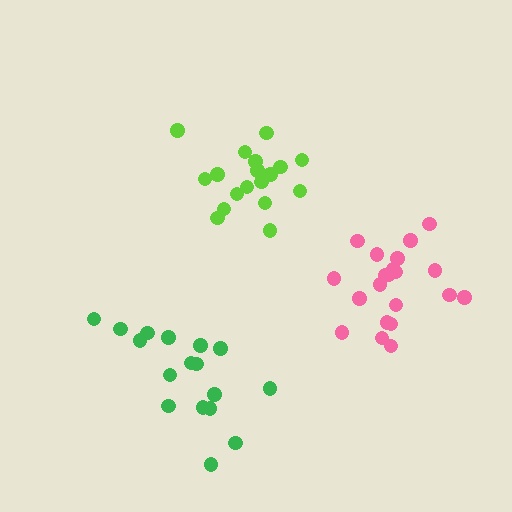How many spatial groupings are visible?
There are 3 spatial groupings.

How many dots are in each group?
Group 1: 18 dots, Group 2: 21 dots, Group 3: 17 dots (56 total).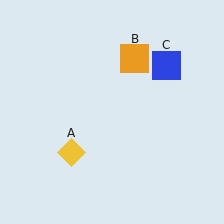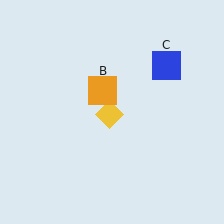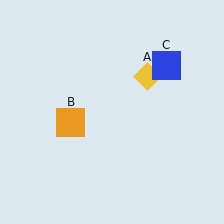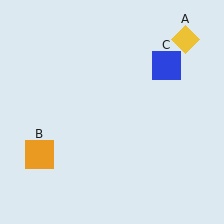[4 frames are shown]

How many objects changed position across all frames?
2 objects changed position: yellow diamond (object A), orange square (object B).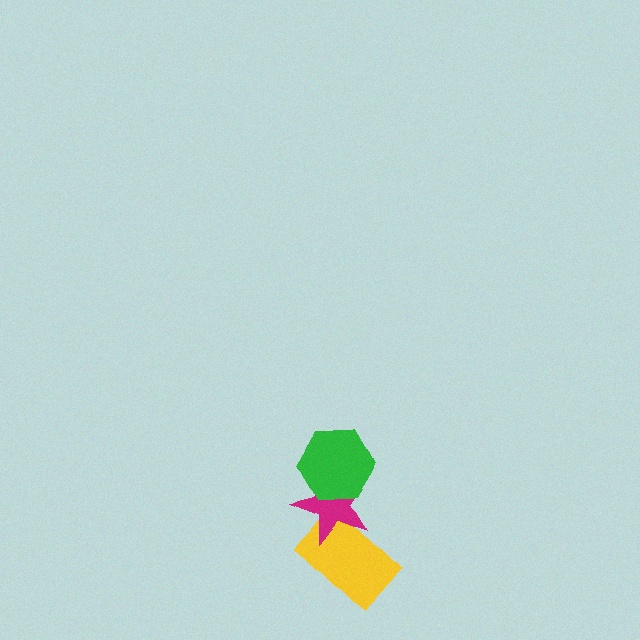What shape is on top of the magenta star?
The green hexagon is on top of the magenta star.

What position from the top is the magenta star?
The magenta star is 2nd from the top.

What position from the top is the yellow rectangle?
The yellow rectangle is 3rd from the top.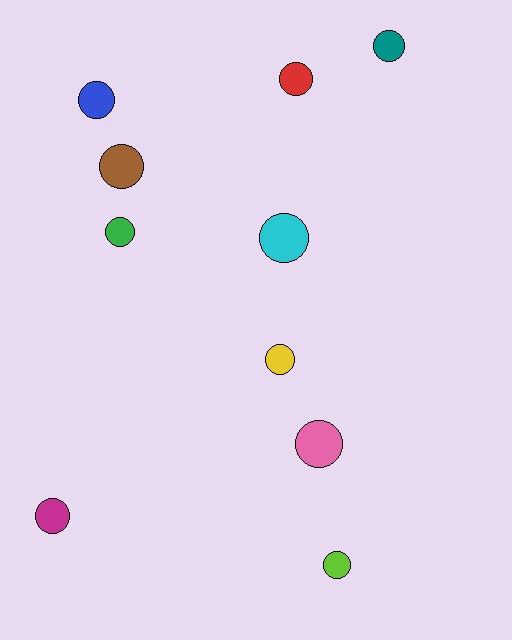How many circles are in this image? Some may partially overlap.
There are 10 circles.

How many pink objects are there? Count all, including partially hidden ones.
There is 1 pink object.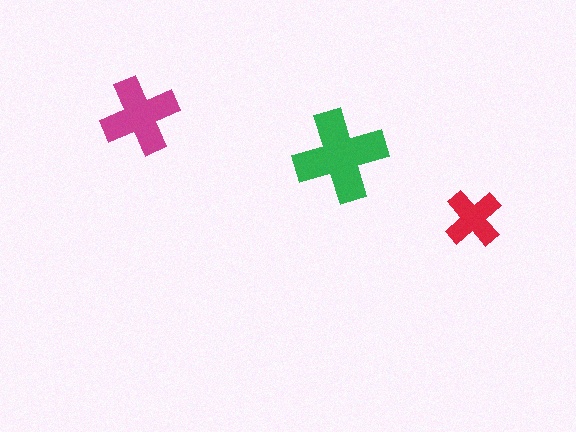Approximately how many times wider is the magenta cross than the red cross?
About 1.5 times wider.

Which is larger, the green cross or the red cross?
The green one.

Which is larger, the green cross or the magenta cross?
The green one.